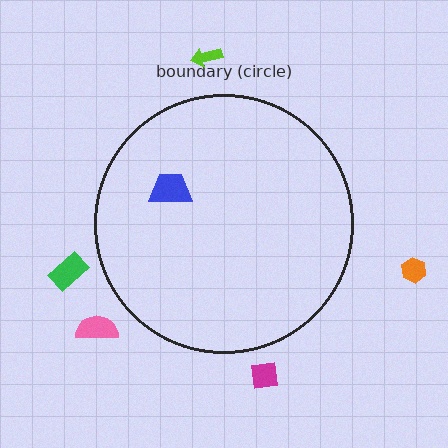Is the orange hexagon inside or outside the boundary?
Outside.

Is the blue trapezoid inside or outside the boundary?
Inside.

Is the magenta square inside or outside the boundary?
Outside.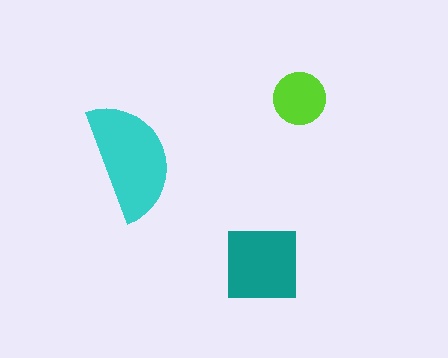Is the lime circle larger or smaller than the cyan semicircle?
Smaller.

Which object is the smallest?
The lime circle.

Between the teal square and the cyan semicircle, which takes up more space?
The cyan semicircle.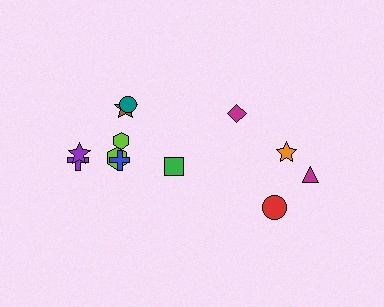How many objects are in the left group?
There are 8 objects.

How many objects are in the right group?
There are 4 objects.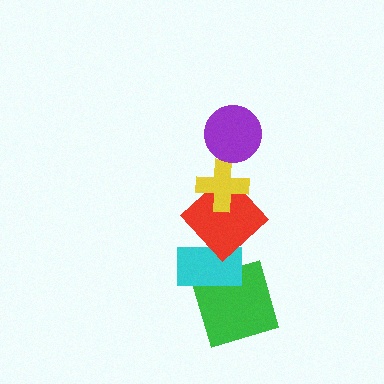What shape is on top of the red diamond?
The yellow cross is on top of the red diamond.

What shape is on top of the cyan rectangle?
The red diamond is on top of the cyan rectangle.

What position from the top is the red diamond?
The red diamond is 3rd from the top.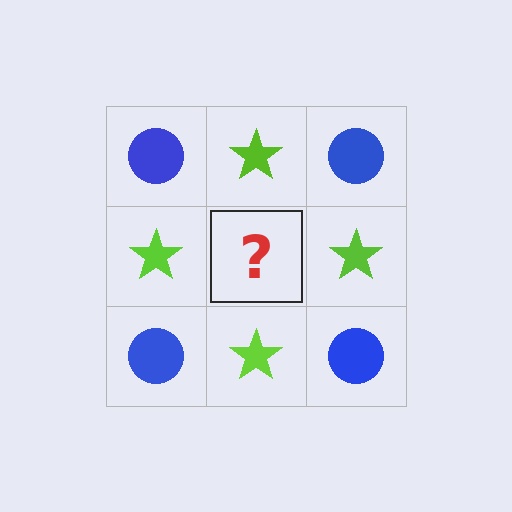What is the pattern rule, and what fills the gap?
The rule is that it alternates blue circle and lime star in a checkerboard pattern. The gap should be filled with a blue circle.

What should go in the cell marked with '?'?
The missing cell should contain a blue circle.